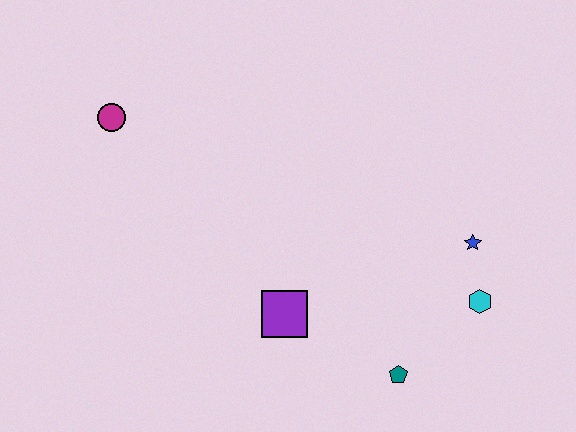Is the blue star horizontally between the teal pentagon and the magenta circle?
No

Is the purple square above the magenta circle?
No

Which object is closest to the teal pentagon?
The cyan hexagon is closest to the teal pentagon.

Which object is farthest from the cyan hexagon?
The magenta circle is farthest from the cyan hexagon.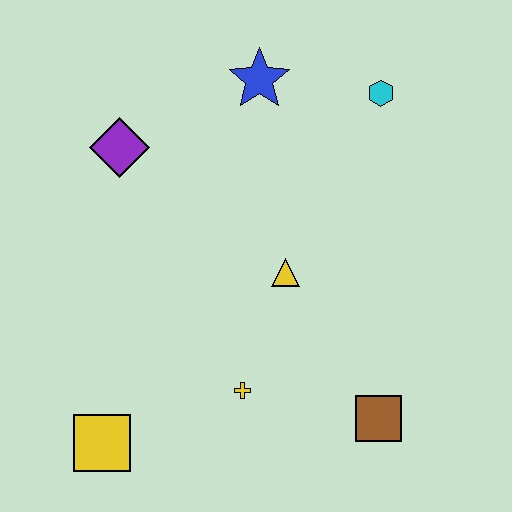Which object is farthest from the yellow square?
The cyan hexagon is farthest from the yellow square.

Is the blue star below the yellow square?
No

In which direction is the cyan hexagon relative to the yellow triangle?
The cyan hexagon is above the yellow triangle.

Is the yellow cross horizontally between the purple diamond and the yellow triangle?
Yes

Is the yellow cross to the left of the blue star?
Yes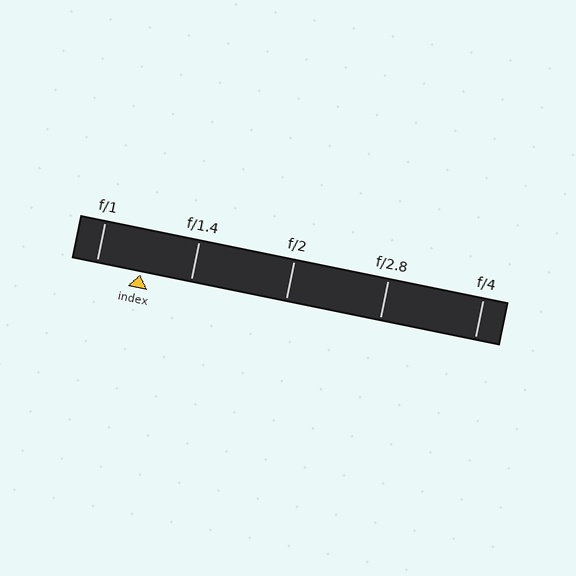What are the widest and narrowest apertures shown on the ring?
The widest aperture shown is f/1 and the narrowest is f/4.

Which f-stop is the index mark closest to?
The index mark is closest to f/1.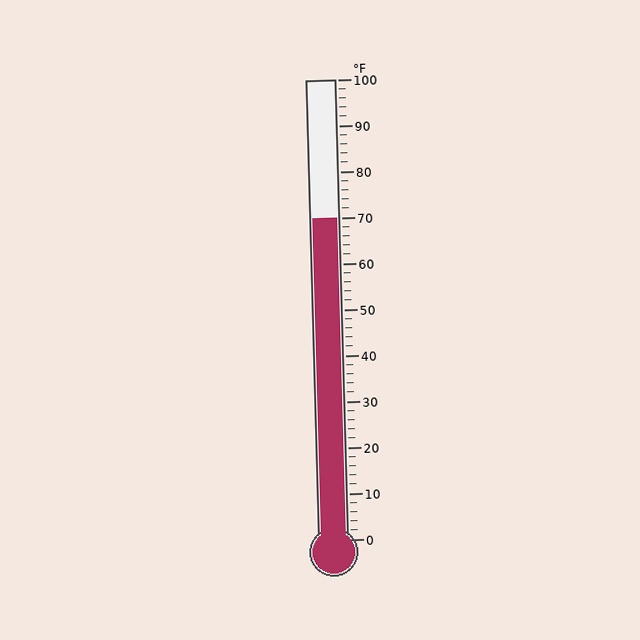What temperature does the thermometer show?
The thermometer shows approximately 70°F.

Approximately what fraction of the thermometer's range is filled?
The thermometer is filled to approximately 70% of its range.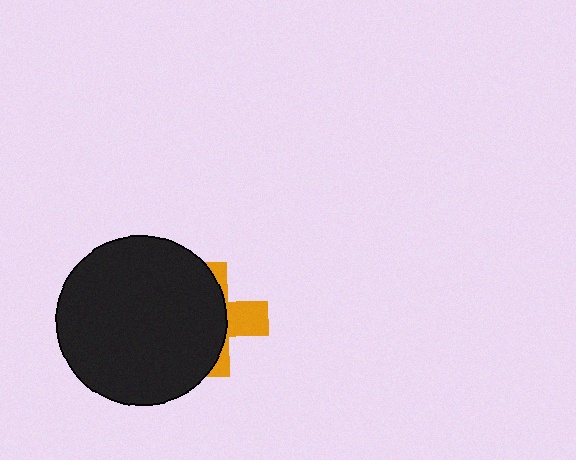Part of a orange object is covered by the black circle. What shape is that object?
It is a cross.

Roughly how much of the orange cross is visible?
A small part of it is visible (roughly 33%).